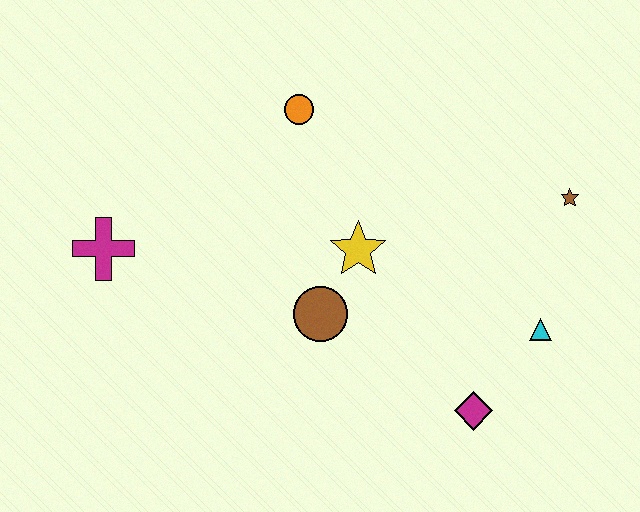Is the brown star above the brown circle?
Yes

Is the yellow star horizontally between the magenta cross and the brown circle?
No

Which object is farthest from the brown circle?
The brown star is farthest from the brown circle.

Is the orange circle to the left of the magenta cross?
No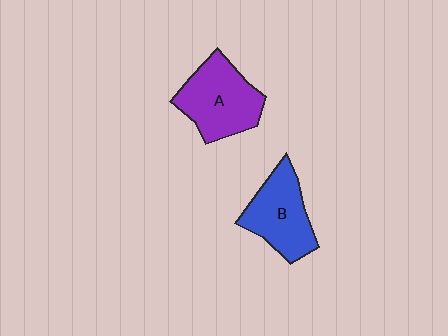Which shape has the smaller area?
Shape B (blue).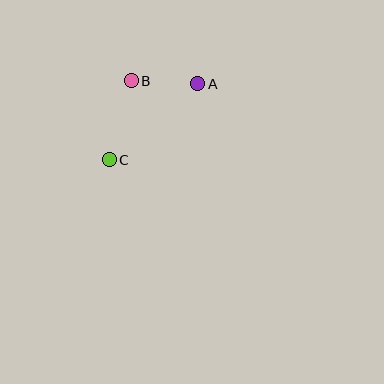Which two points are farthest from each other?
Points A and C are farthest from each other.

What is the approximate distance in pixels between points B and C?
The distance between B and C is approximately 82 pixels.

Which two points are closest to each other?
Points A and B are closest to each other.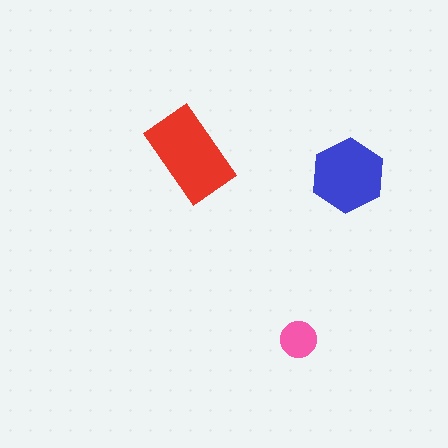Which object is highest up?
The red rectangle is topmost.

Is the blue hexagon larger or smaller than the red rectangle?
Smaller.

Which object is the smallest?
The pink circle.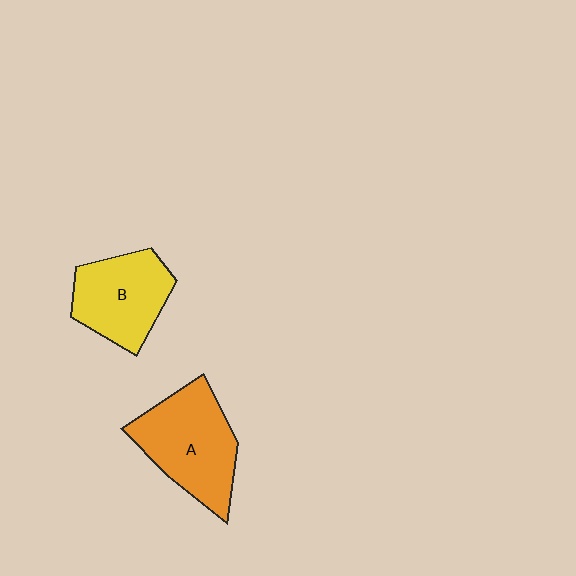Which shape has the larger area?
Shape A (orange).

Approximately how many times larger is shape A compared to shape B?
Approximately 1.2 times.